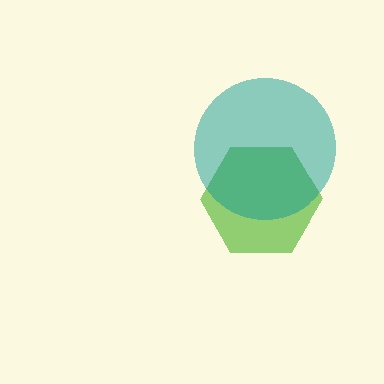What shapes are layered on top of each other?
The layered shapes are: a lime hexagon, a teal circle.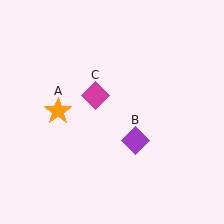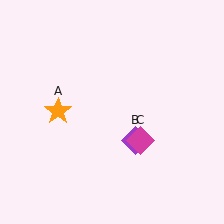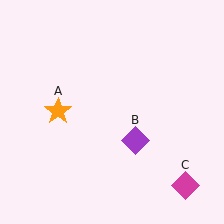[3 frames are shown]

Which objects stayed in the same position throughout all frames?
Orange star (object A) and purple diamond (object B) remained stationary.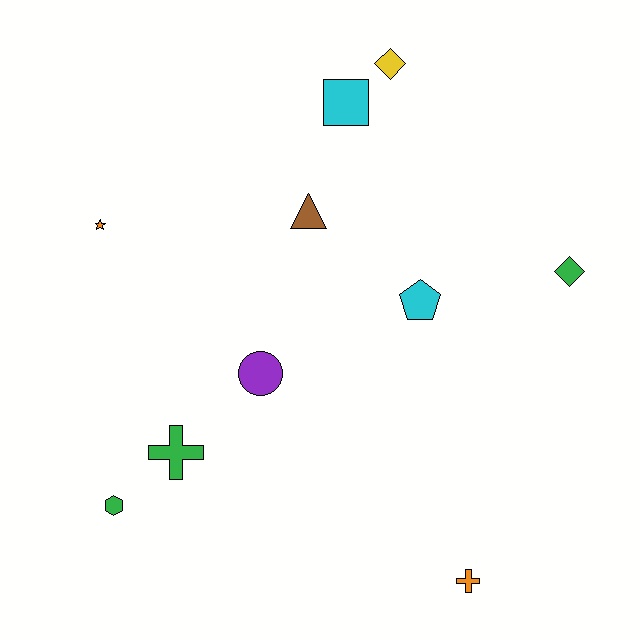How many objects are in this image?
There are 10 objects.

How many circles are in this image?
There is 1 circle.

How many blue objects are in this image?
There are no blue objects.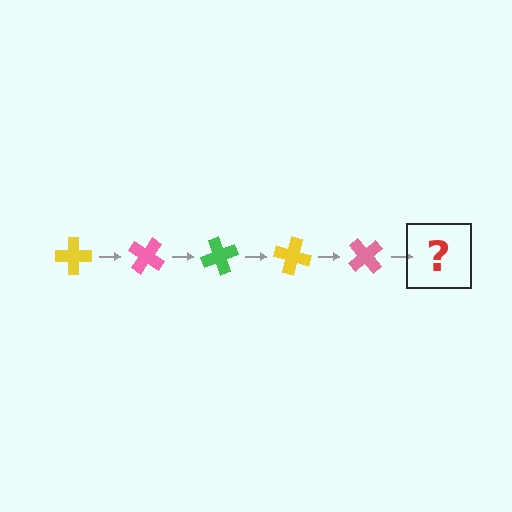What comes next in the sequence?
The next element should be a green cross, rotated 175 degrees from the start.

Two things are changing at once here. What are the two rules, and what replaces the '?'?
The two rules are that it rotates 35 degrees each step and the color cycles through yellow, pink, and green. The '?' should be a green cross, rotated 175 degrees from the start.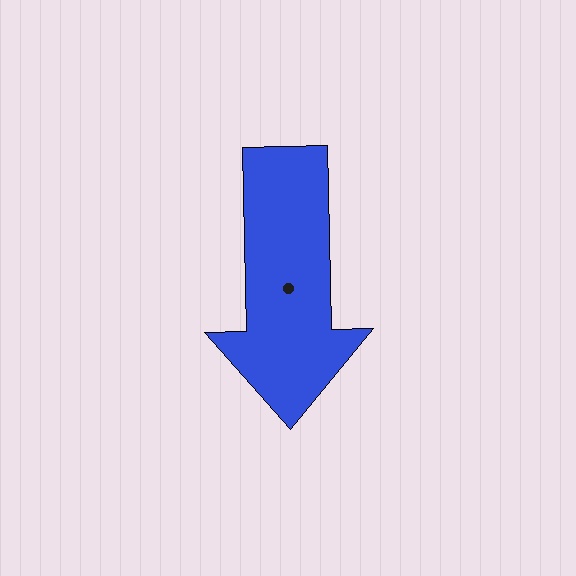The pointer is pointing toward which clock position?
Roughly 6 o'clock.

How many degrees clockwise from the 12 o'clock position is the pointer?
Approximately 179 degrees.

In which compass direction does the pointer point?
South.